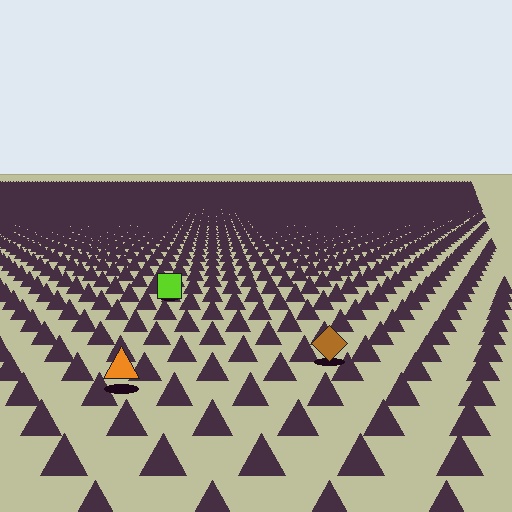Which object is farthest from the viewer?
The lime square is farthest from the viewer. It appears smaller and the ground texture around it is denser.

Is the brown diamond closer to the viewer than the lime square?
Yes. The brown diamond is closer — you can tell from the texture gradient: the ground texture is coarser near it.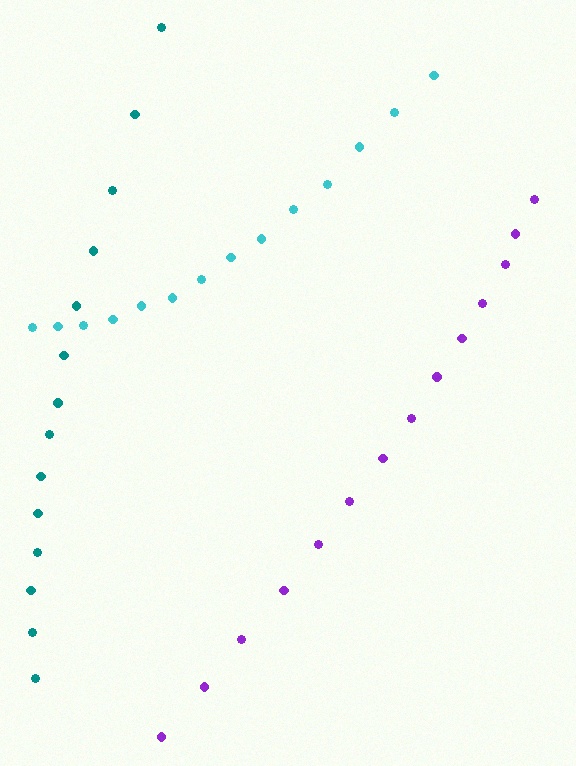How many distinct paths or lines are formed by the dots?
There are 3 distinct paths.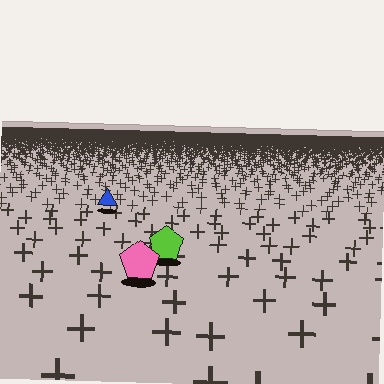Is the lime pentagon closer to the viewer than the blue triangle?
Yes. The lime pentagon is closer — you can tell from the texture gradient: the ground texture is coarser near it.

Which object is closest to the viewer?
The pink pentagon is closest. The texture marks near it are larger and more spread out.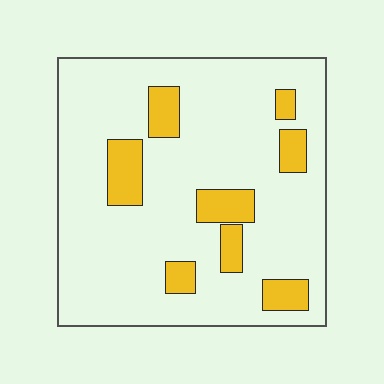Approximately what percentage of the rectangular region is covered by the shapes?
Approximately 15%.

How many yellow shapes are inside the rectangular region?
8.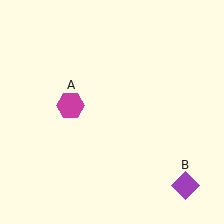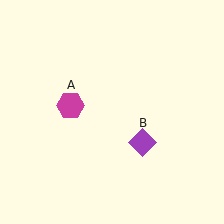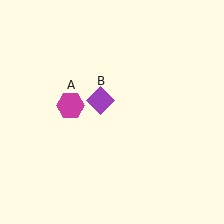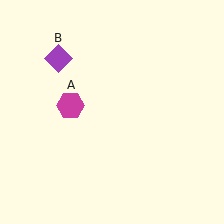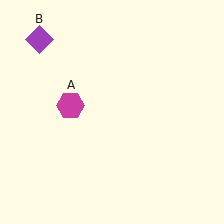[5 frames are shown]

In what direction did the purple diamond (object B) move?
The purple diamond (object B) moved up and to the left.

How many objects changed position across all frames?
1 object changed position: purple diamond (object B).